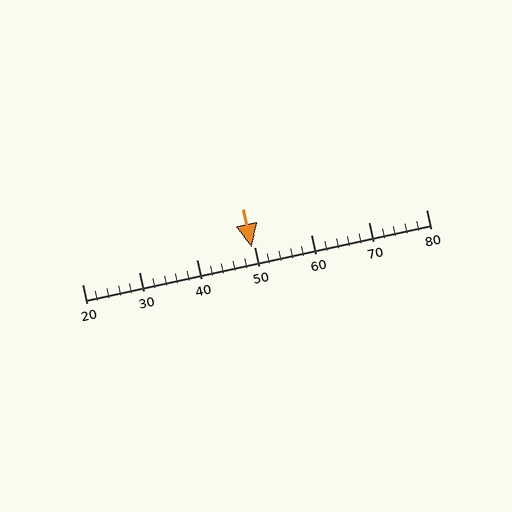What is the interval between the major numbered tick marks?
The major tick marks are spaced 10 units apart.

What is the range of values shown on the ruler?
The ruler shows values from 20 to 80.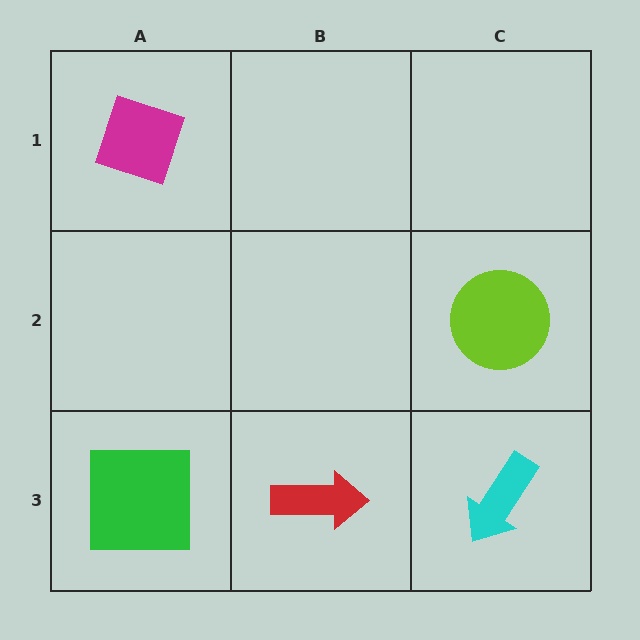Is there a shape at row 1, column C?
No, that cell is empty.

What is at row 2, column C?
A lime circle.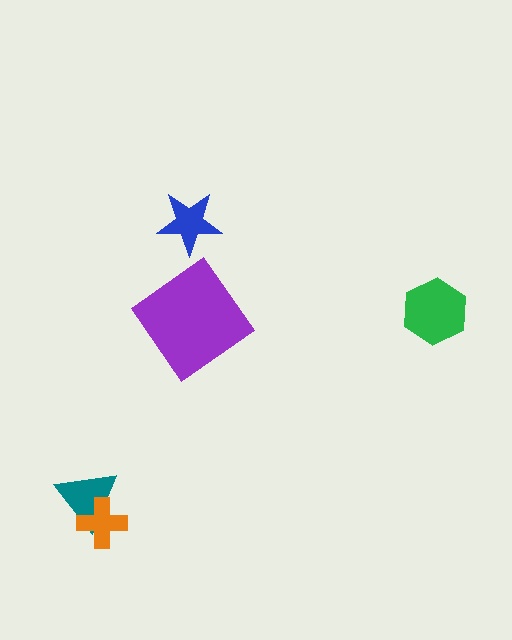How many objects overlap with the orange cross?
1 object overlaps with the orange cross.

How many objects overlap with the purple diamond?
0 objects overlap with the purple diamond.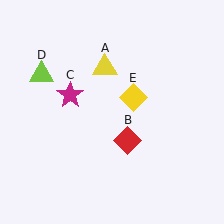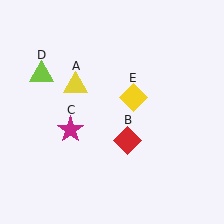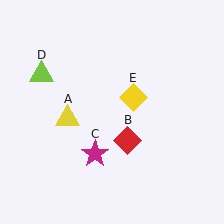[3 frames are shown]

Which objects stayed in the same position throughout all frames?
Red diamond (object B) and lime triangle (object D) and yellow diamond (object E) remained stationary.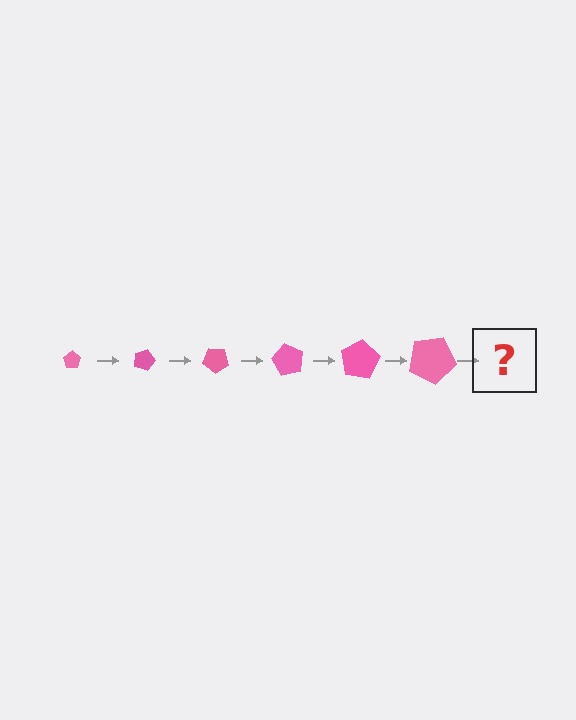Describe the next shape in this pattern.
It should be a pentagon, larger than the previous one and rotated 120 degrees from the start.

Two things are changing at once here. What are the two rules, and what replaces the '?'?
The two rules are that the pentagon grows larger each step and it rotates 20 degrees each step. The '?' should be a pentagon, larger than the previous one and rotated 120 degrees from the start.